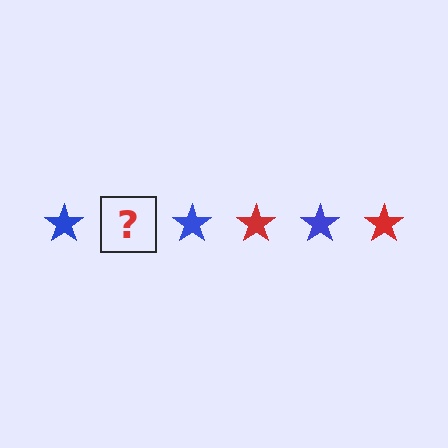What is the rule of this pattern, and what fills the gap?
The rule is that the pattern cycles through blue, red stars. The gap should be filled with a red star.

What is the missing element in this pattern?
The missing element is a red star.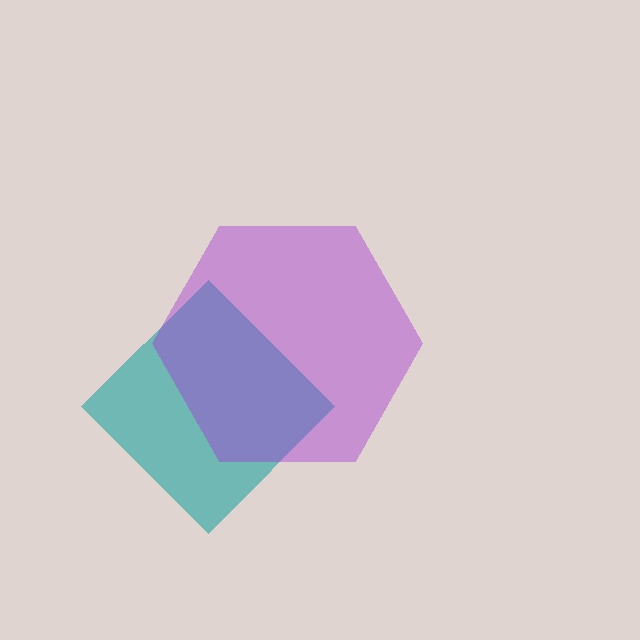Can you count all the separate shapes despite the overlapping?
Yes, there are 2 separate shapes.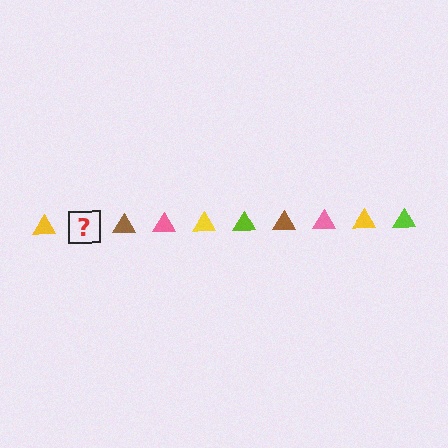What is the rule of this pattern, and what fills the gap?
The rule is that the pattern cycles through yellow, lime, brown, pink triangles. The gap should be filled with a lime triangle.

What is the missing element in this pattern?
The missing element is a lime triangle.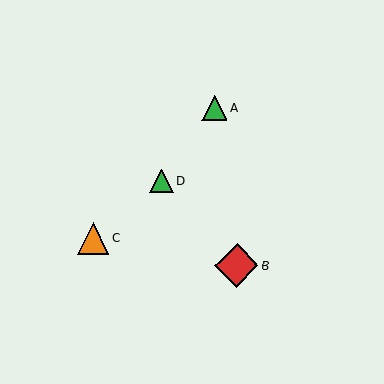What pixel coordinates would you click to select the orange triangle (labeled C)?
Click at (93, 239) to select the orange triangle C.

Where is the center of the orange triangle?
The center of the orange triangle is at (93, 239).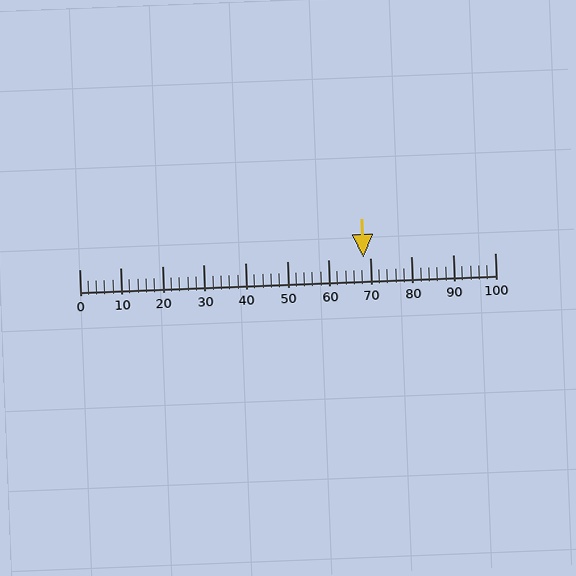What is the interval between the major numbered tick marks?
The major tick marks are spaced 10 units apart.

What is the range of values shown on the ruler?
The ruler shows values from 0 to 100.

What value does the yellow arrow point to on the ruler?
The yellow arrow points to approximately 68.